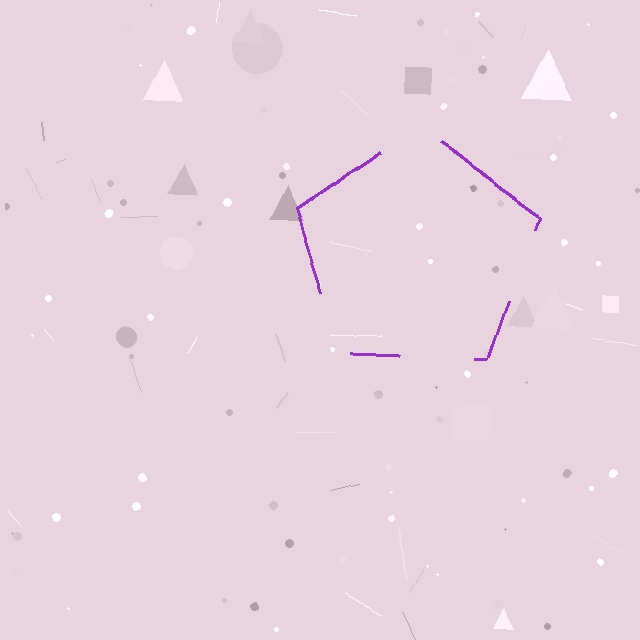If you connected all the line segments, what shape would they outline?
They would outline a pentagon.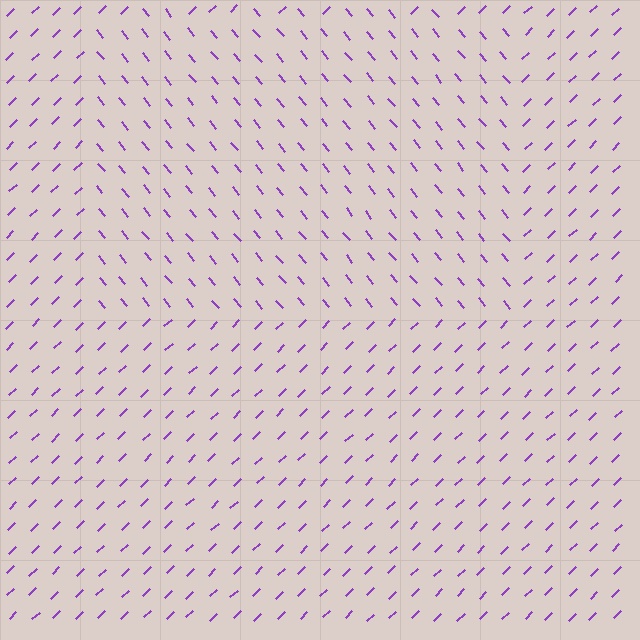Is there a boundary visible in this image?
Yes, there is a texture boundary formed by a change in line orientation.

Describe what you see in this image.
The image is filled with small purple line segments. A rectangle region in the image has lines oriented differently from the surrounding lines, creating a visible texture boundary.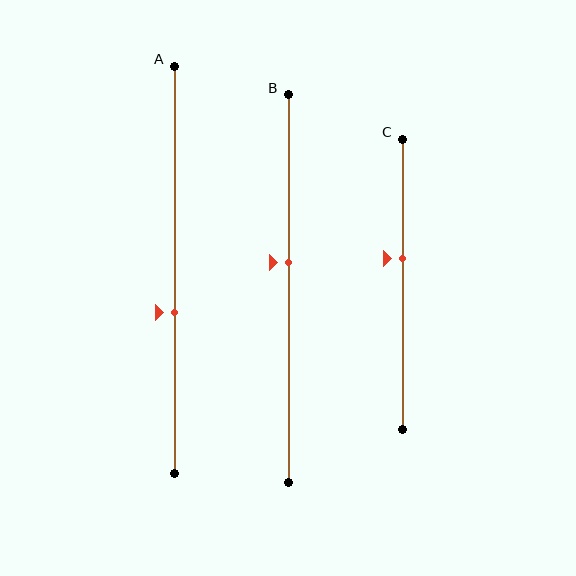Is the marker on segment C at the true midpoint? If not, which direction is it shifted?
No, the marker on segment C is shifted upward by about 9% of the segment length.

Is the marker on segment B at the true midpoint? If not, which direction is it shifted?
No, the marker on segment B is shifted upward by about 7% of the segment length.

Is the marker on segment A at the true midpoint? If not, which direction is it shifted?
No, the marker on segment A is shifted downward by about 10% of the segment length.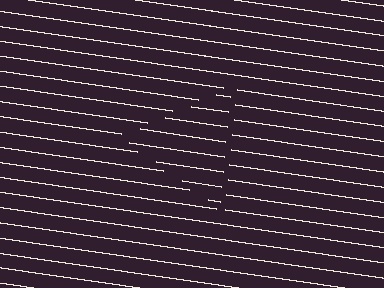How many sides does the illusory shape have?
3 sides — the line-ends trace a triangle.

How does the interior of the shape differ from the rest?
The interior of the shape contains the same grating, shifted by half a period — the contour is defined by the phase discontinuity where line-ends from the inner and outer gratings abut.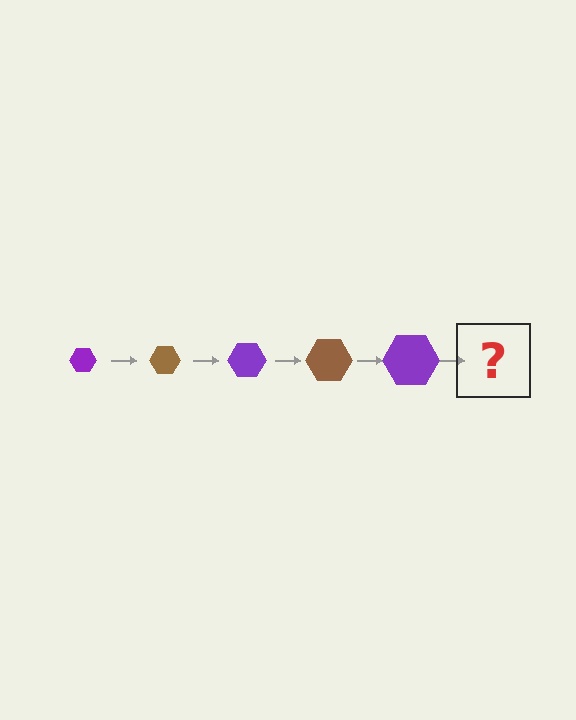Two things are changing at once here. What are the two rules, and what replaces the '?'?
The two rules are that the hexagon grows larger each step and the color cycles through purple and brown. The '?' should be a brown hexagon, larger than the previous one.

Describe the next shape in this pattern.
It should be a brown hexagon, larger than the previous one.